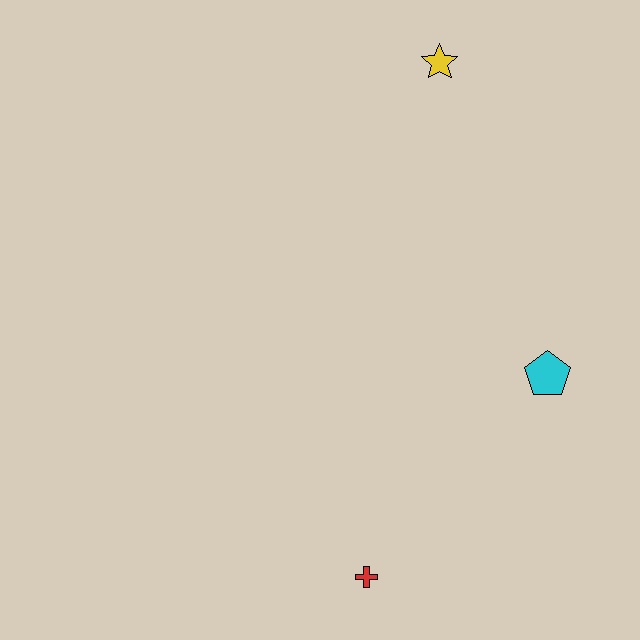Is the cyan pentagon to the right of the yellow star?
Yes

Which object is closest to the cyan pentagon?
The red cross is closest to the cyan pentagon.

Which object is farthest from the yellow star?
The red cross is farthest from the yellow star.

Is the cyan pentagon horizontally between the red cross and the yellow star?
No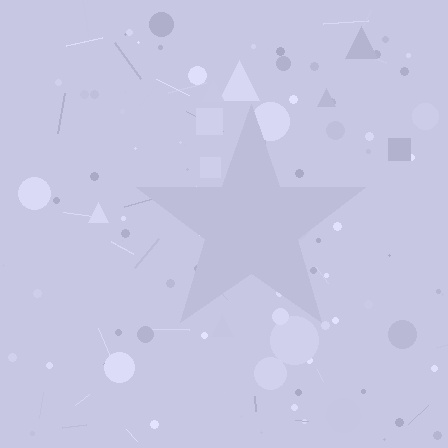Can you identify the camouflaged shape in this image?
The camouflaged shape is a star.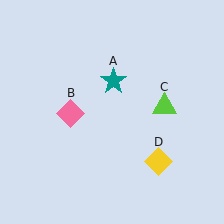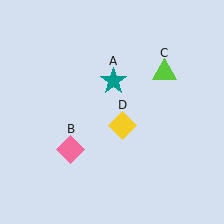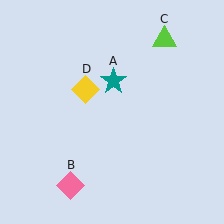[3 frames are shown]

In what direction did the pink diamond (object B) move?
The pink diamond (object B) moved down.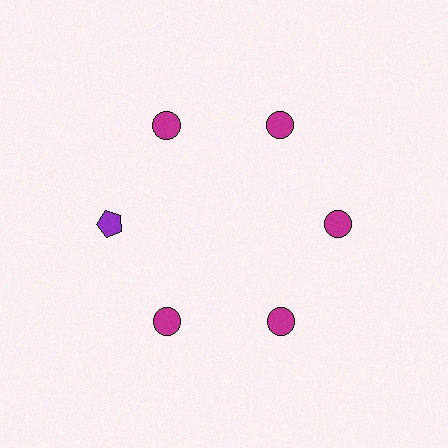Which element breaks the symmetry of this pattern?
The purple pentagon at roughly the 9 o'clock position breaks the symmetry. All other shapes are magenta circles.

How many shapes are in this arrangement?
There are 6 shapes arranged in a ring pattern.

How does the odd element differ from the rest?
It differs in both color (purple instead of magenta) and shape (pentagon instead of circle).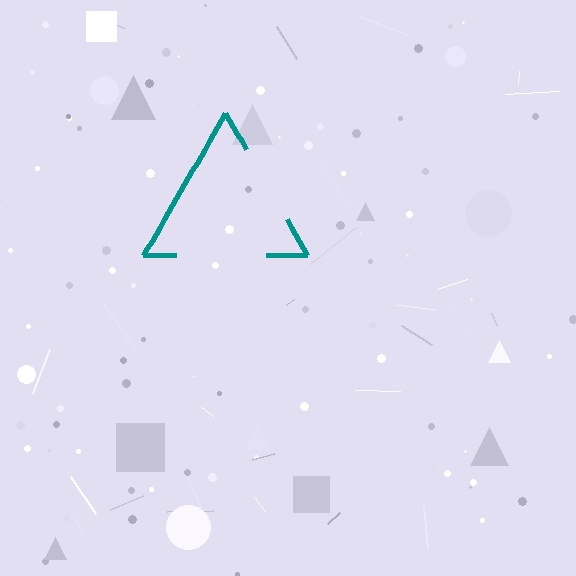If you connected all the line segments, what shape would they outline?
They would outline a triangle.